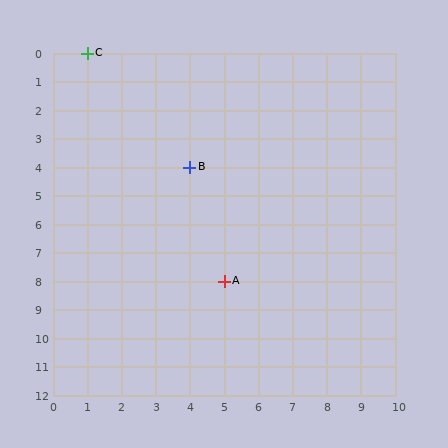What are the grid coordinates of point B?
Point B is at grid coordinates (4, 4).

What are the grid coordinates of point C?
Point C is at grid coordinates (1, 0).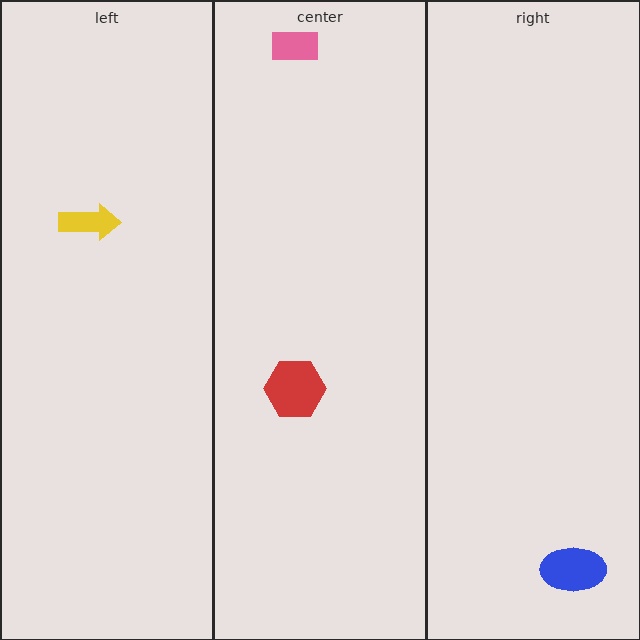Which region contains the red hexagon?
The center region.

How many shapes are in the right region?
1.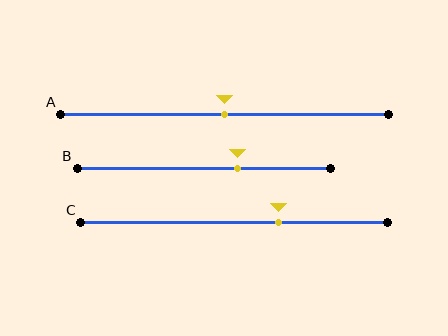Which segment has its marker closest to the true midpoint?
Segment A has its marker closest to the true midpoint.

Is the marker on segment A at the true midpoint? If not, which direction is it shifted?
Yes, the marker on segment A is at the true midpoint.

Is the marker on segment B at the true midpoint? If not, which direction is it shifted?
No, the marker on segment B is shifted to the right by about 13% of the segment length.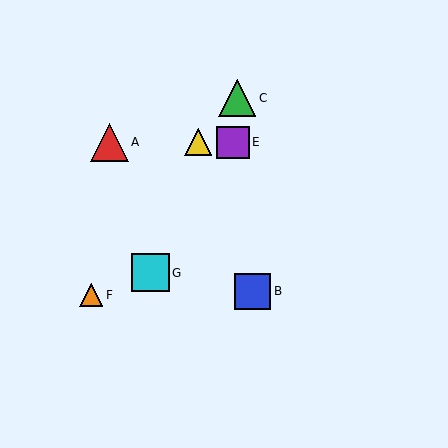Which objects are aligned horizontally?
Objects A, D, E are aligned horizontally.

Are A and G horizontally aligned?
No, A is at y≈142 and G is at y≈273.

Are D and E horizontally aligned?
Yes, both are at y≈142.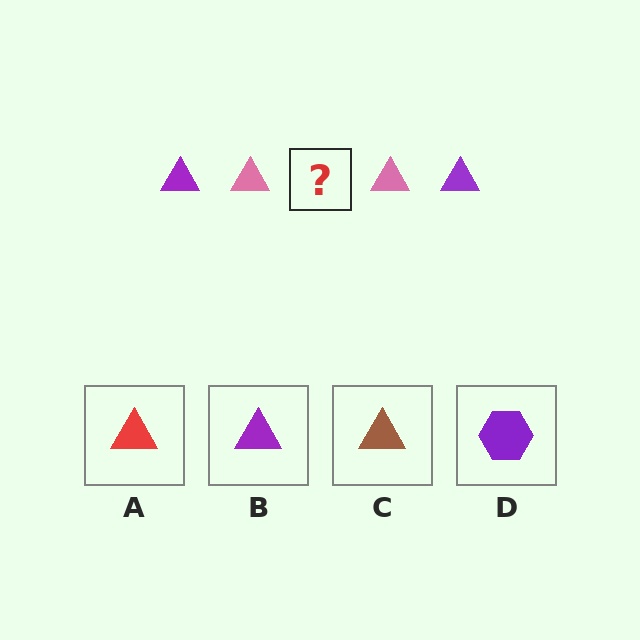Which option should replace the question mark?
Option B.